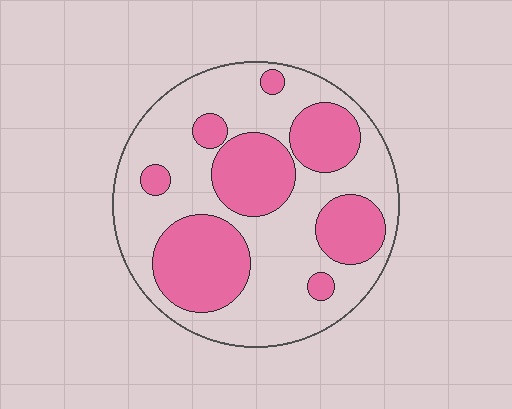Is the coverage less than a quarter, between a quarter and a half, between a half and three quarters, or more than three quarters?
Between a quarter and a half.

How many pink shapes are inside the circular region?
8.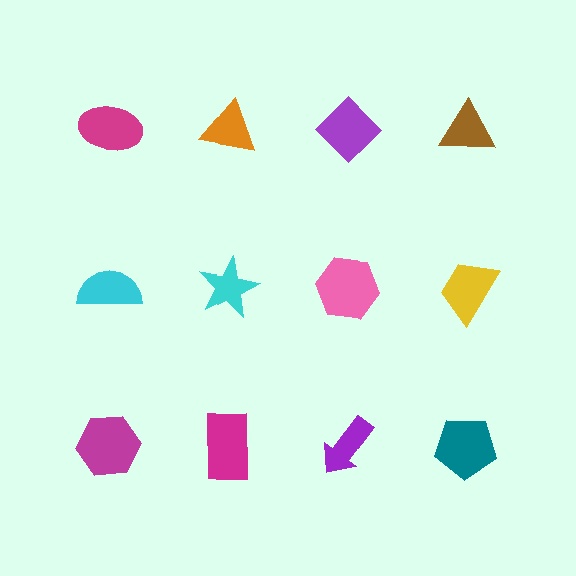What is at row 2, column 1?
A cyan semicircle.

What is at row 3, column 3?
A purple arrow.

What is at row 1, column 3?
A purple diamond.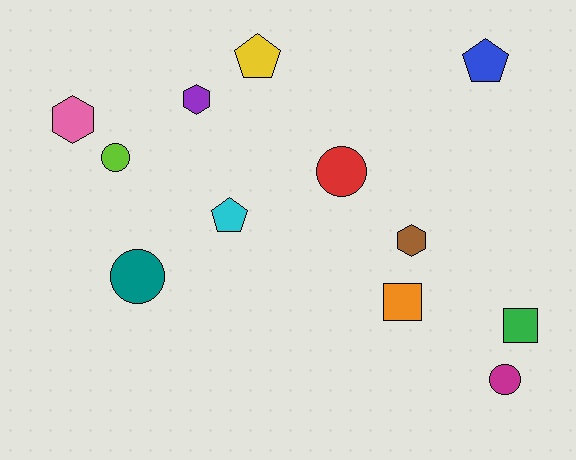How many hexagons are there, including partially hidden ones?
There are 3 hexagons.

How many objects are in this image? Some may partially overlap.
There are 12 objects.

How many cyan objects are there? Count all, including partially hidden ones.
There is 1 cyan object.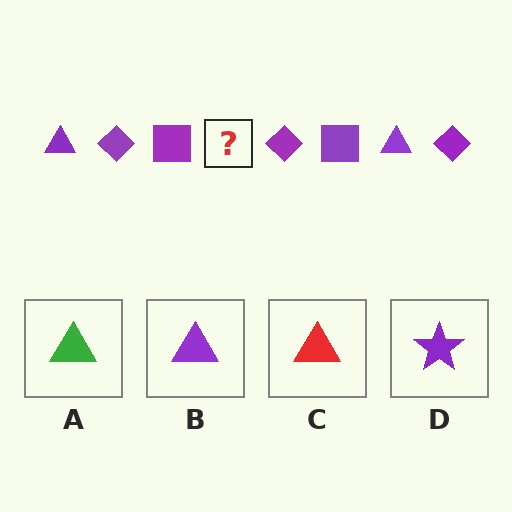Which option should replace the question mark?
Option B.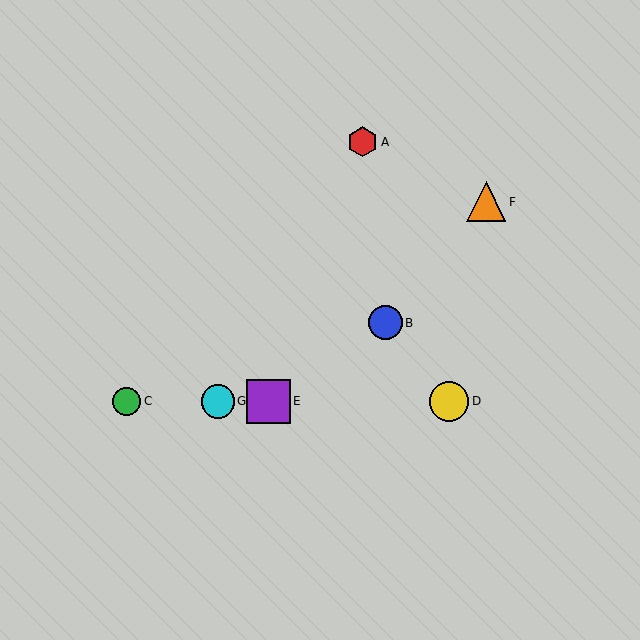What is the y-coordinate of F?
Object F is at y≈202.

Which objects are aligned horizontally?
Objects C, D, E, G are aligned horizontally.